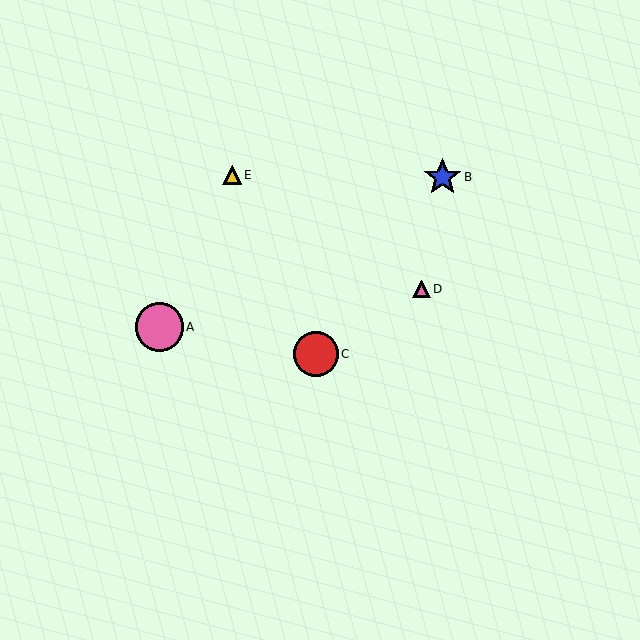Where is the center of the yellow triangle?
The center of the yellow triangle is at (232, 175).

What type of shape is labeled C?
Shape C is a red circle.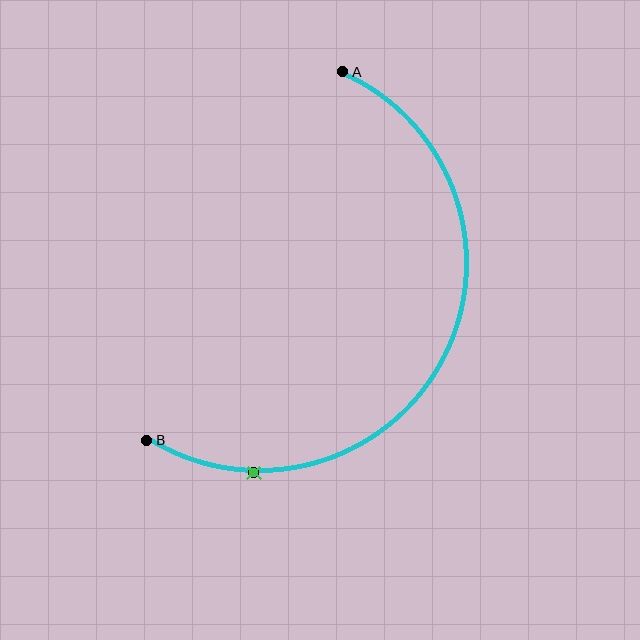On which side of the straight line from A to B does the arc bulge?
The arc bulges to the right of the straight line connecting A and B.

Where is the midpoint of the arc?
The arc midpoint is the point on the curve farthest from the straight line joining A and B. It sits to the right of that line.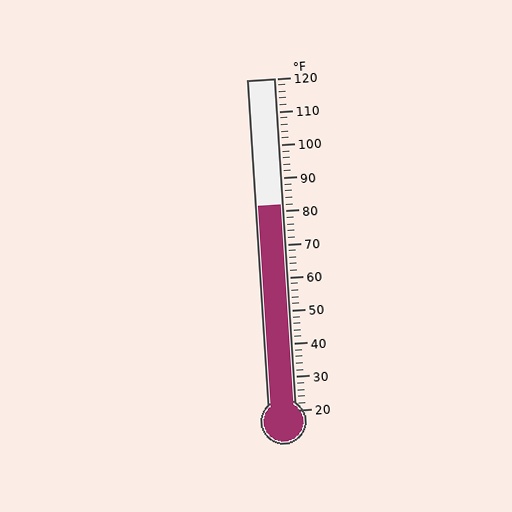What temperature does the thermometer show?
The thermometer shows approximately 82°F.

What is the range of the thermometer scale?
The thermometer scale ranges from 20°F to 120°F.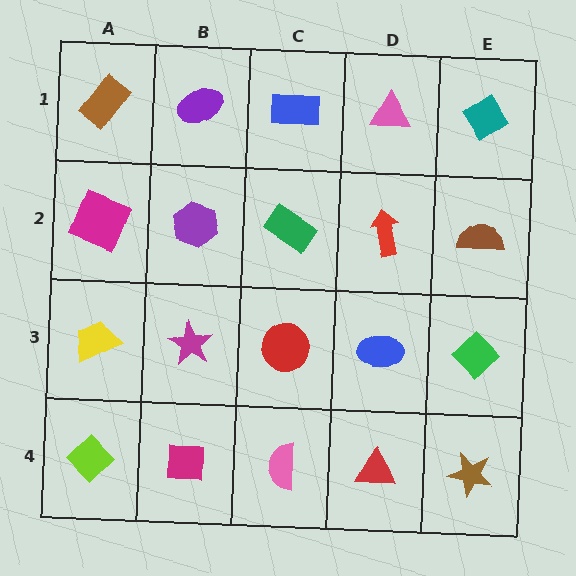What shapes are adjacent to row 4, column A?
A yellow trapezoid (row 3, column A), a magenta square (row 4, column B).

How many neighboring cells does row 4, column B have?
3.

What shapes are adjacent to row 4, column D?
A blue ellipse (row 3, column D), a pink semicircle (row 4, column C), a brown star (row 4, column E).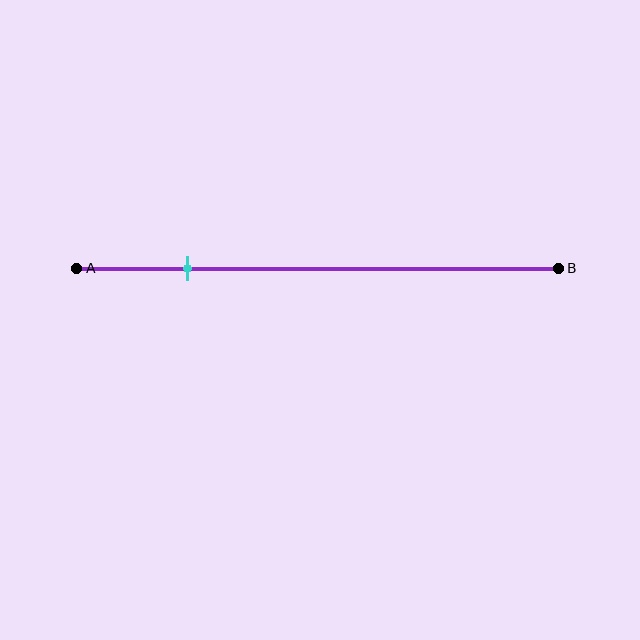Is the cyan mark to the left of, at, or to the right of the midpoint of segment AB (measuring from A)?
The cyan mark is to the left of the midpoint of segment AB.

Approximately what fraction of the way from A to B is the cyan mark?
The cyan mark is approximately 25% of the way from A to B.